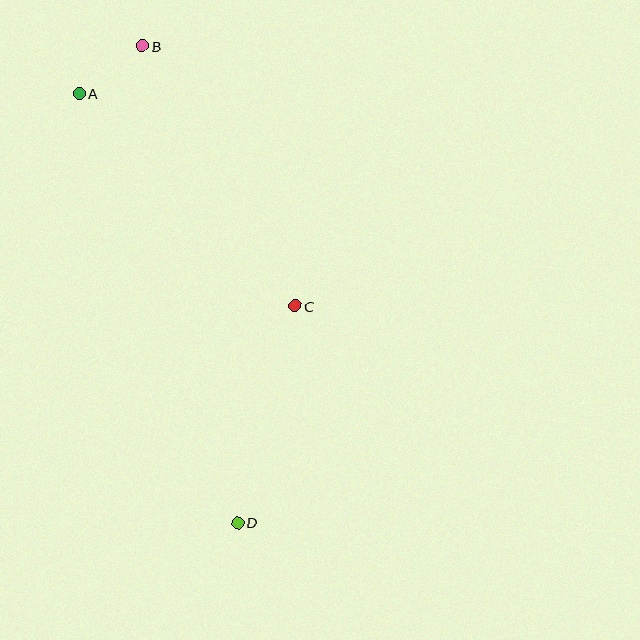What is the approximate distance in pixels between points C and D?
The distance between C and D is approximately 224 pixels.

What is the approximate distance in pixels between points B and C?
The distance between B and C is approximately 301 pixels.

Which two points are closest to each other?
Points A and B are closest to each other.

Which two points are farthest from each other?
Points B and D are farthest from each other.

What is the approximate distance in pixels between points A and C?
The distance between A and C is approximately 303 pixels.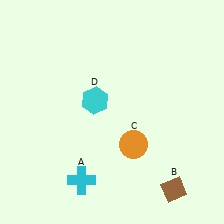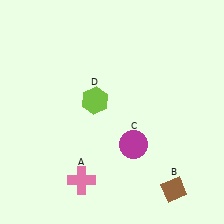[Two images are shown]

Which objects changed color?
A changed from cyan to pink. C changed from orange to magenta. D changed from cyan to lime.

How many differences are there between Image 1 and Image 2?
There are 3 differences between the two images.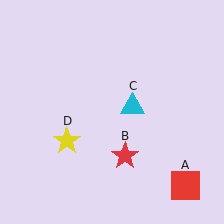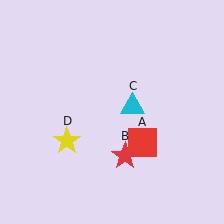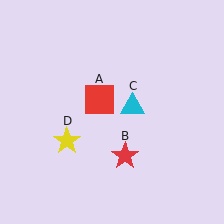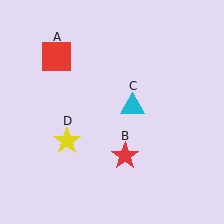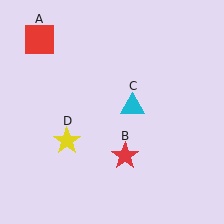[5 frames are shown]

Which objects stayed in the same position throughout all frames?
Red star (object B) and cyan triangle (object C) and yellow star (object D) remained stationary.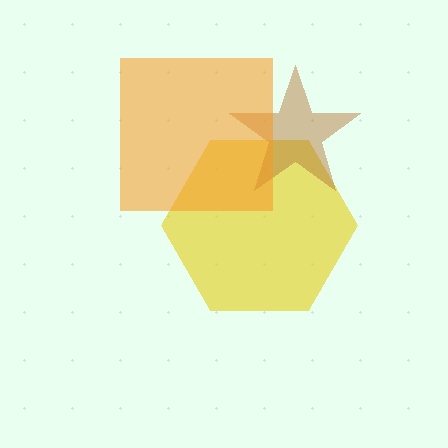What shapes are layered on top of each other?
The layered shapes are: a yellow hexagon, a brown star, an orange square.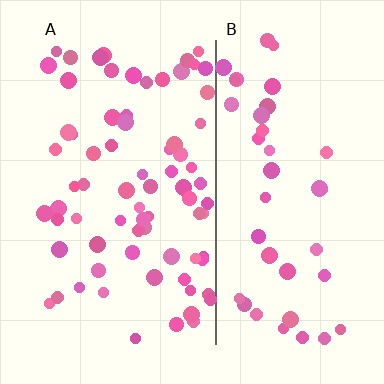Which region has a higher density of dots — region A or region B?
A (the left).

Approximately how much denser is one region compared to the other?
Approximately 1.7× — region A over region B.